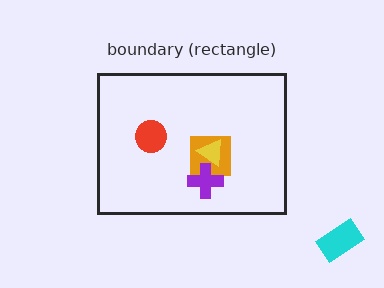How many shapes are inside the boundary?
4 inside, 1 outside.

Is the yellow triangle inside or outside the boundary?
Inside.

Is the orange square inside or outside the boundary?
Inside.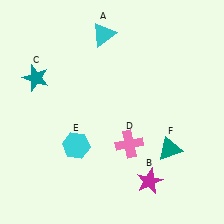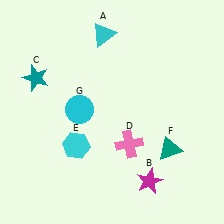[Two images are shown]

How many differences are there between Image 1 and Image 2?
There is 1 difference between the two images.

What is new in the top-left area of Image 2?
A cyan circle (G) was added in the top-left area of Image 2.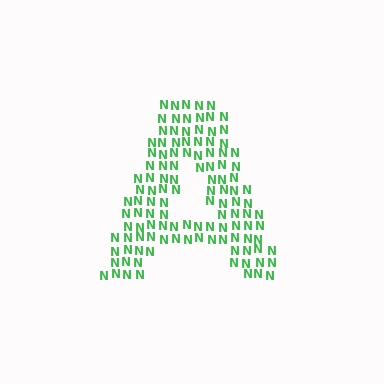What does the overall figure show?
The overall figure shows the letter A.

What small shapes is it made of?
It is made of small letter N's.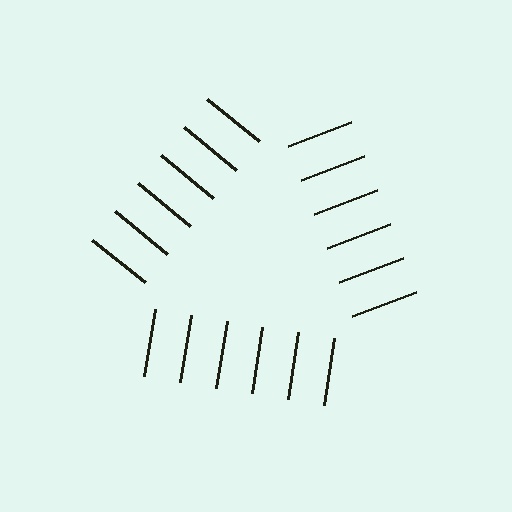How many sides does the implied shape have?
3 sides — the line-ends trace a triangle.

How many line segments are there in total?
18 — 6 along each of the 3 edges.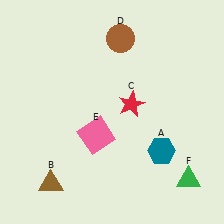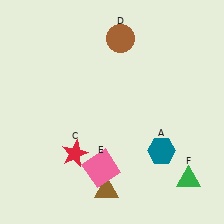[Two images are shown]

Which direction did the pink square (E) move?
The pink square (E) moved down.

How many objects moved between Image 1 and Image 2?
3 objects moved between the two images.